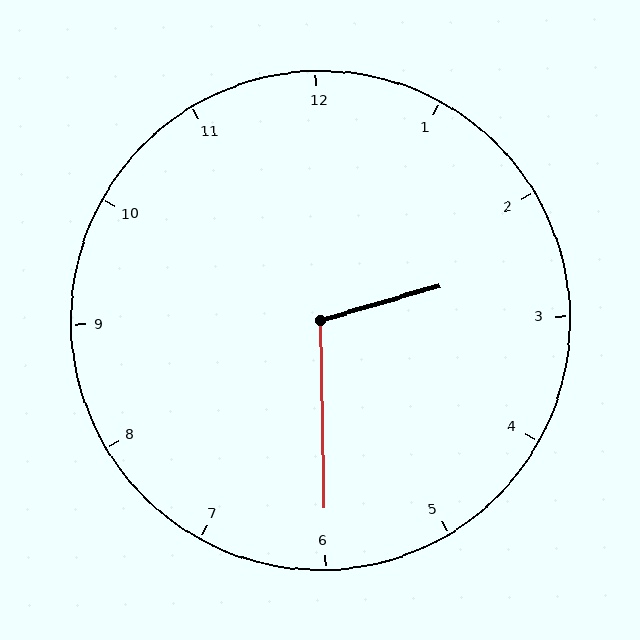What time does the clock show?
2:30.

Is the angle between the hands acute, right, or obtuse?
It is obtuse.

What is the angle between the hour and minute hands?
Approximately 105 degrees.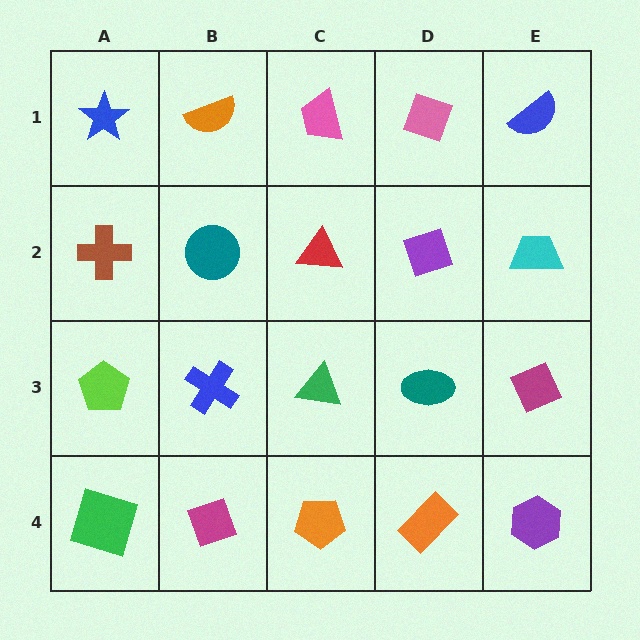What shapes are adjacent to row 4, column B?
A blue cross (row 3, column B), a green square (row 4, column A), an orange pentagon (row 4, column C).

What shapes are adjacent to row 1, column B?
A teal circle (row 2, column B), a blue star (row 1, column A), a pink trapezoid (row 1, column C).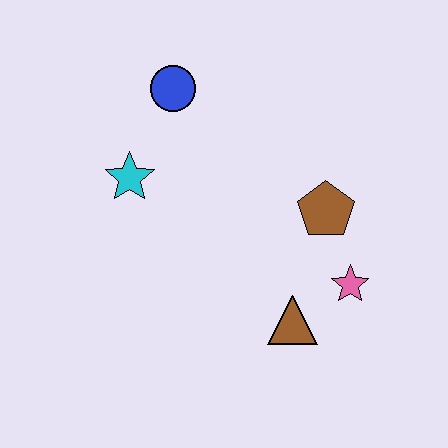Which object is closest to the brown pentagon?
The pink star is closest to the brown pentagon.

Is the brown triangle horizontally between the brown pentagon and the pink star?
No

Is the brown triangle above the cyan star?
No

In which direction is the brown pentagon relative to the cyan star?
The brown pentagon is to the right of the cyan star.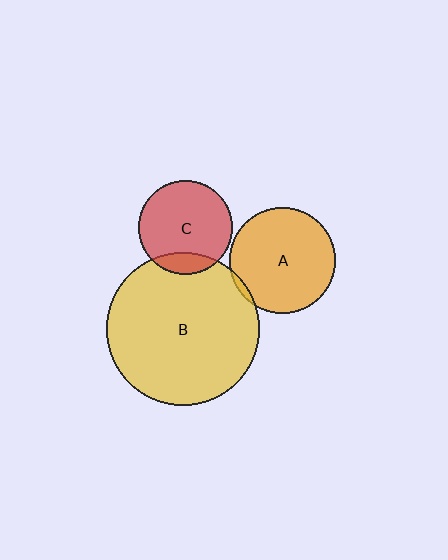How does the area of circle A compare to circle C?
Approximately 1.2 times.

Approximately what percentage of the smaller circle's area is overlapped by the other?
Approximately 5%.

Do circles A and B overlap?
Yes.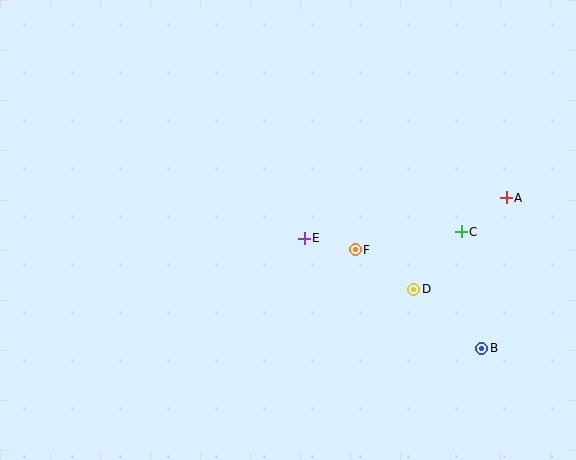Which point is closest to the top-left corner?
Point E is closest to the top-left corner.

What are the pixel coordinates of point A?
Point A is at (506, 198).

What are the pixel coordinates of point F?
Point F is at (355, 250).